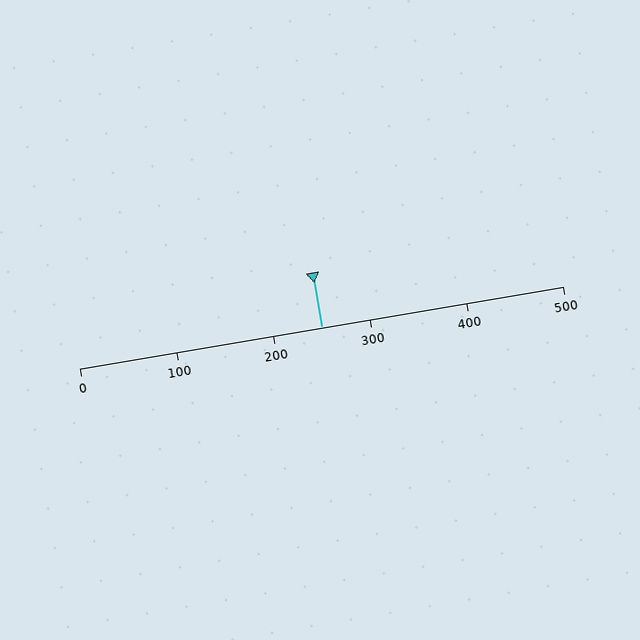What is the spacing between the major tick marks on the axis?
The major ticks are spaced 100 apart.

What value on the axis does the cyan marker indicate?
The marker indicates approximately 250.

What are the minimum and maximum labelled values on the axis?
The axis runs from 0 to 500.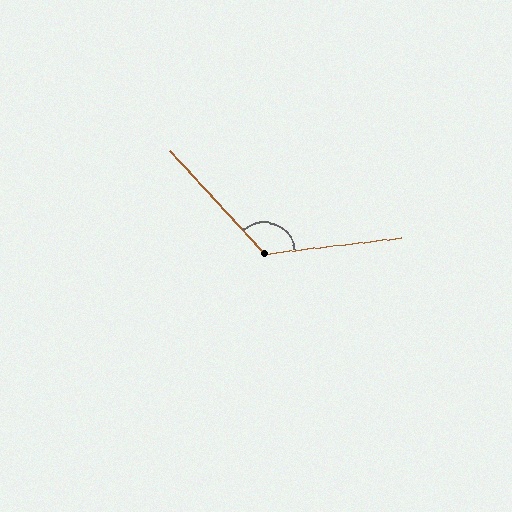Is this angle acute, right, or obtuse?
It is obtuse.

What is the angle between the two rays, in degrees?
Approximately 126 degrees.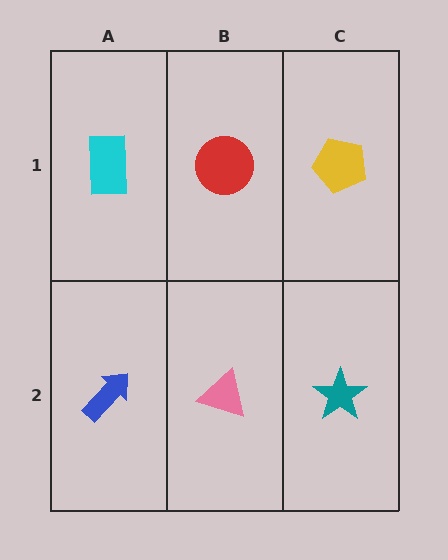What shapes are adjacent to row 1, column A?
A blue arrow (row 2, column A), a red circle (row 1, column B).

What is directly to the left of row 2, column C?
A pink triangle.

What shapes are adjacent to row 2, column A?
A cyan rectangle (row 1, column A), a pink triangle (row 2, column B).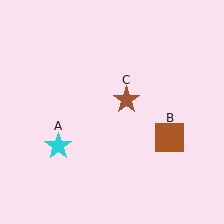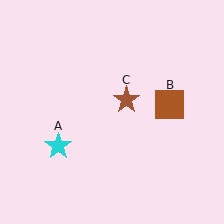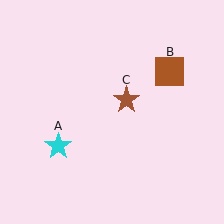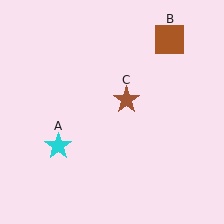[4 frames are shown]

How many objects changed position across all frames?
1 object changed position: brown square (object B).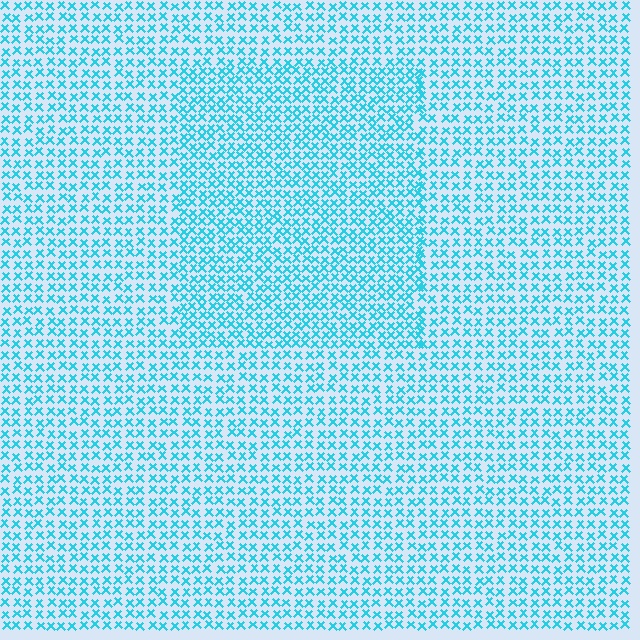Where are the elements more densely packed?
The elements are more densely packed inside the rectangle boundary.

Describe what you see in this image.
The image contains small cyan elements arranged at two different densities. A rectangle-shaped region is visible where the elements are more densely packed than the surrounding area.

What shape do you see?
I see a rectangle.